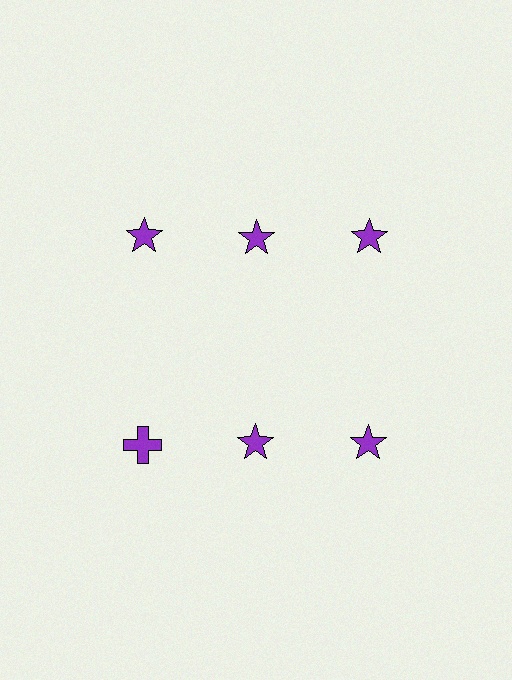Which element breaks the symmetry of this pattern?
The purple cross in the second row, leftmost column breaks the symmetry. All other shapes are purple stars.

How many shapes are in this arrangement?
There are 6 shapes arranged in a grid pattern.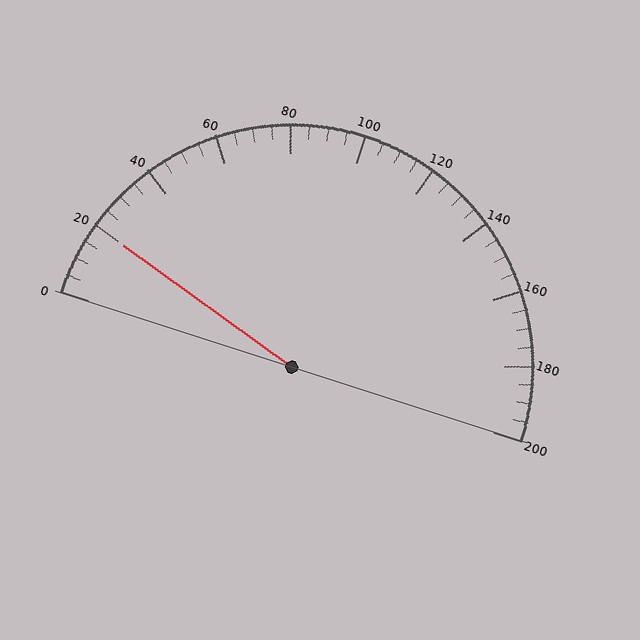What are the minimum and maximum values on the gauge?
The gauge ranges from 0 to 200.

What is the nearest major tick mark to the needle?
The nearest major tick mark is 20.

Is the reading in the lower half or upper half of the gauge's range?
The reading is in the lower half of the range (0 to 200).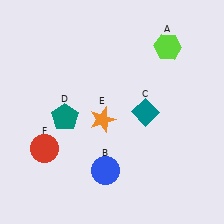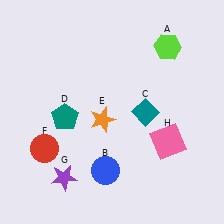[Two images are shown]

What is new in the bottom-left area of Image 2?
A purple star (G) was added in the bottom-left area of Image 2.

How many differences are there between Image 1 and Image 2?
There are 2 differences between the two images.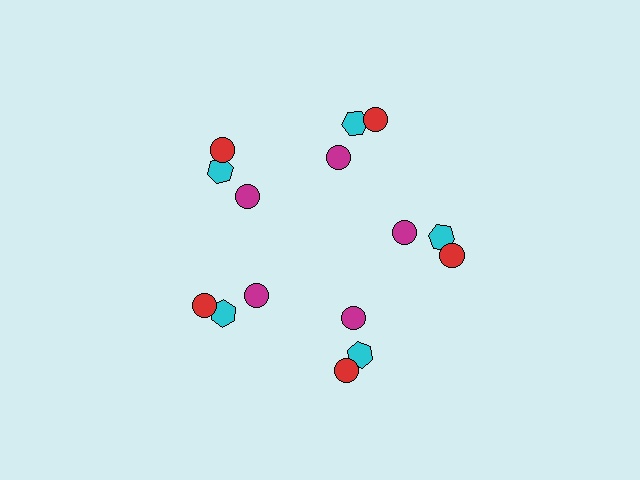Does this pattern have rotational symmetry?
Yes, this pattern has 5-fold rotational symmetry. It looks the same after rotating 72 degrees around the center.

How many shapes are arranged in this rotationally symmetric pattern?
There are 15 shapes, arranged in 5 groups of 3.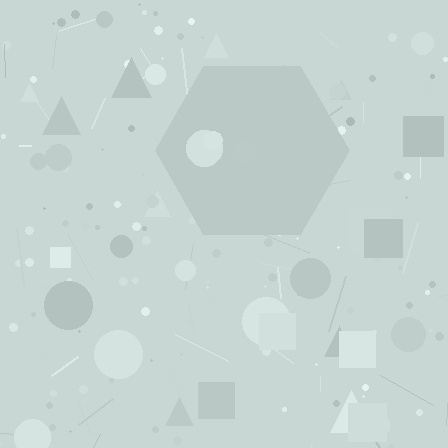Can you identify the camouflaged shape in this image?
The camouflaged shape is a hexagon.